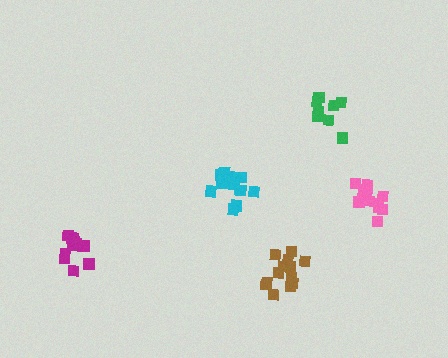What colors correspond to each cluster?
The clusters are colored: green, pink, magenta, cyan, brown.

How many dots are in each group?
Group 1: 8 dots, Group 2: 12 dots, Group 3: 12 dots, Group 4: 13 dots, Group 5: 13 dots (58 total).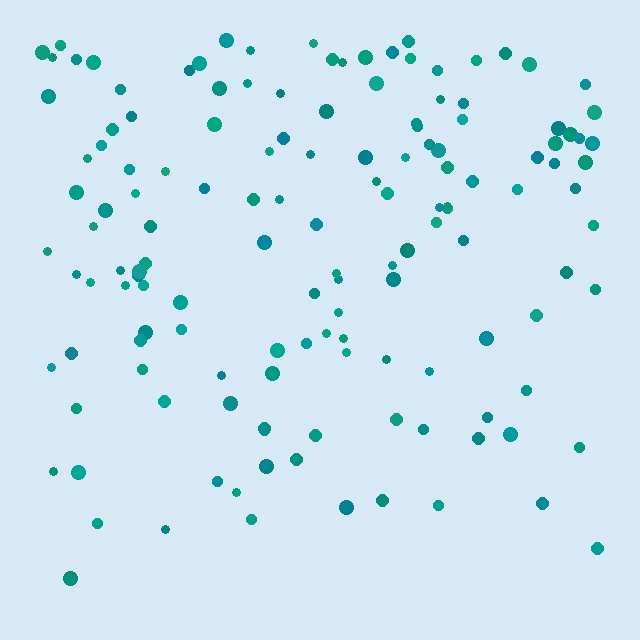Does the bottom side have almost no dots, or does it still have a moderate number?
Still a moderate number, just noticeably fewer than the top.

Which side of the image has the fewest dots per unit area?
The bottom.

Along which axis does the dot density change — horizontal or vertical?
Vertical.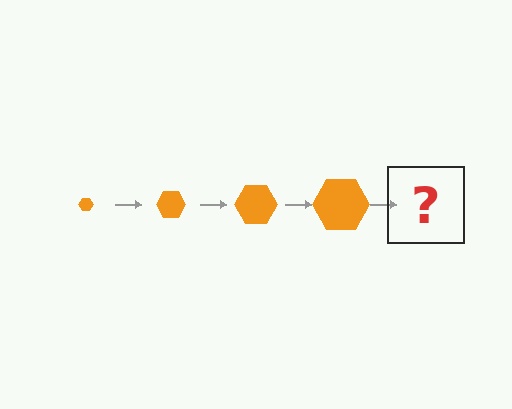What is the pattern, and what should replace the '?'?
The pattern is that the hexagon gets progressively larger each step. The '?' should be an orange hexagon, larger than the previous one.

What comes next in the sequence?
The next element should be an orange hexagon, larger than the previous one.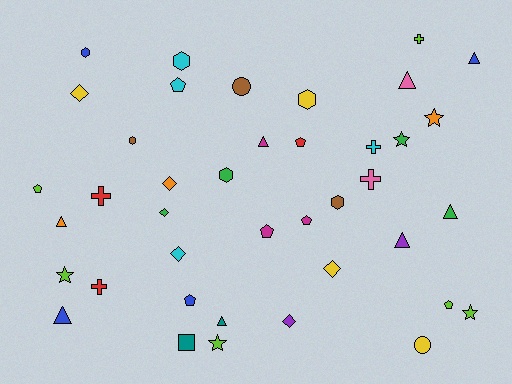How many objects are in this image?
There are 40 objects.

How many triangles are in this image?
There are 8 triangles.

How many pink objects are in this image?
There are 2 pink objects.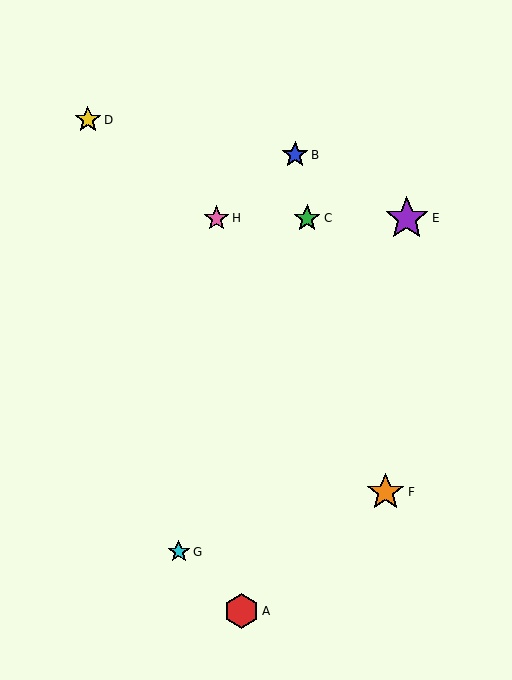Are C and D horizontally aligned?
No, C is at y≈218 and D is at y≈120.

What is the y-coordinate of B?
Object B is at y≈155.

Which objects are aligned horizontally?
Objects C, E, H are aligned horizontally.